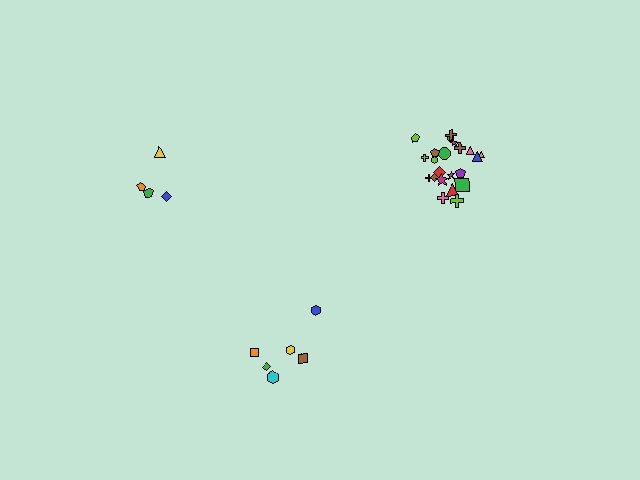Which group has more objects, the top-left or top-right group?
The top-right group.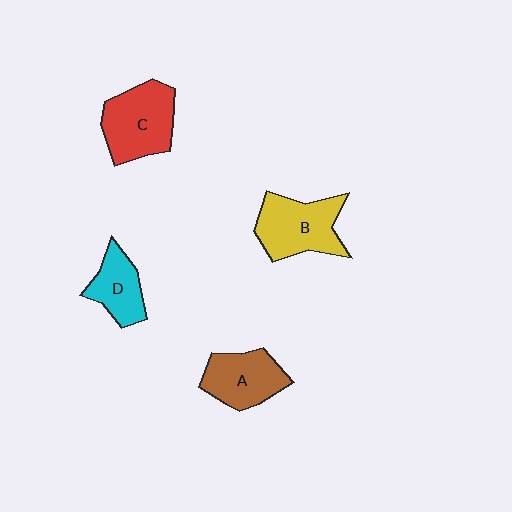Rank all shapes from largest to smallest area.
From largest to smallest: C (red), B (yellow), A (brown), D (cyan).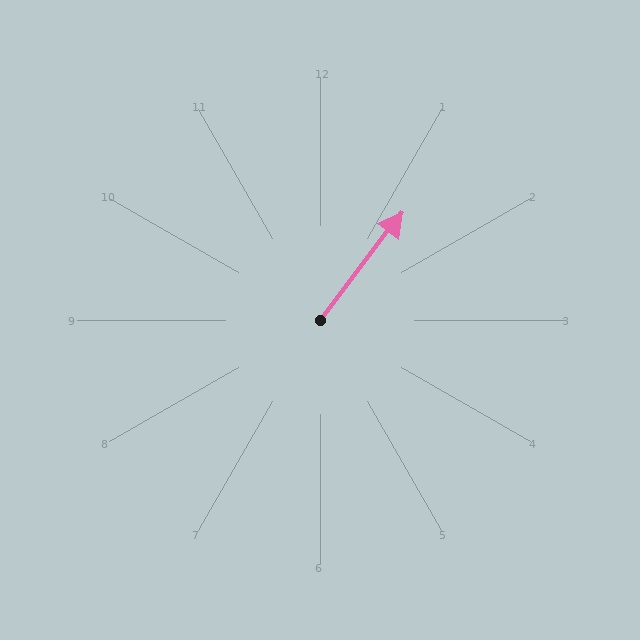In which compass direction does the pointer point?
Northeast.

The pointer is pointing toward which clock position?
Roughly 1 o'clock.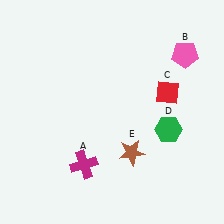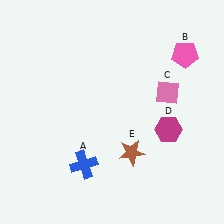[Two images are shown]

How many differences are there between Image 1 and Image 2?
There are 3 differences between the two images.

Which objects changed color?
A changed from magenta to blue. C changed from red to pink. D changed from green to magenta.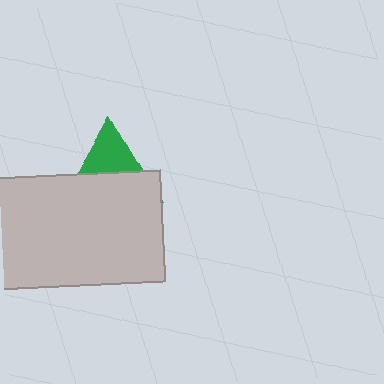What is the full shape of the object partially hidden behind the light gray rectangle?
The partially hidden object is a green triangle.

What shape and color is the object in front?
The object in front is a light gray rectangle.